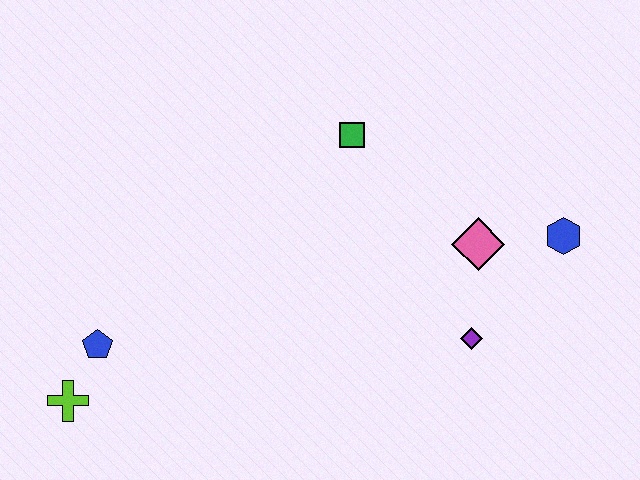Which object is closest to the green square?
The pink diamond is closest to the green square.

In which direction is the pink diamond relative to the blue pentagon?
The pink diamond is to the right of the blue pentagon.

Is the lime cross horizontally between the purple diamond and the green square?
No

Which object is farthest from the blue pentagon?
The blue hexagon is farthest from the blue pentagon.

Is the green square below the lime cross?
No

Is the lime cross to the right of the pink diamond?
No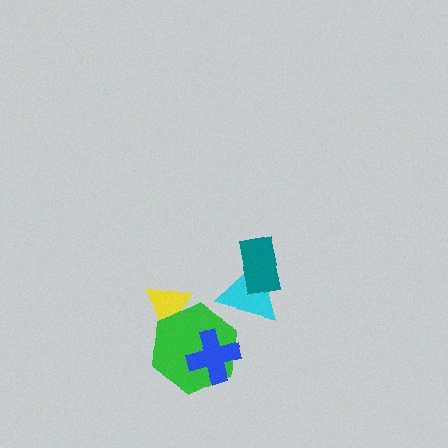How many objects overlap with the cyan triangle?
1 object overlaps with the cyan triangle.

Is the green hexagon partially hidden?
Yes, it is partially covered by another shape.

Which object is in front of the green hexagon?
The blue cross is in front of the green hexagon.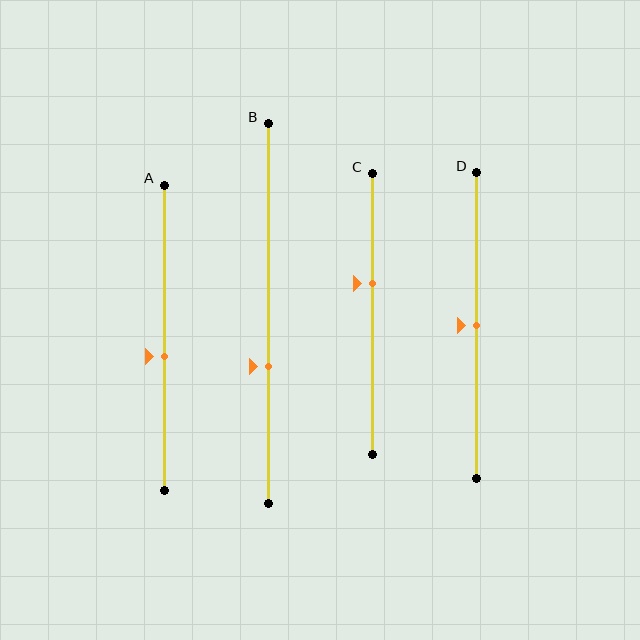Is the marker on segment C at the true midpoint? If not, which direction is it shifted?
No, the marker on segment C is shifted upward by about 11% of the segment length.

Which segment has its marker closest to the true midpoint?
Segment D has its marker closest to the true midpoint.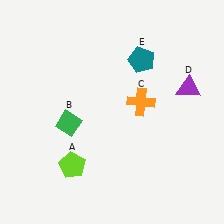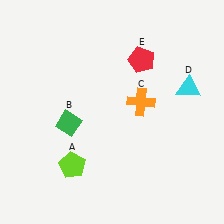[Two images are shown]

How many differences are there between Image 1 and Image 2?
There are 2 differences between the two images.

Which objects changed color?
D changed from purple to cyan. E changed from teal to red.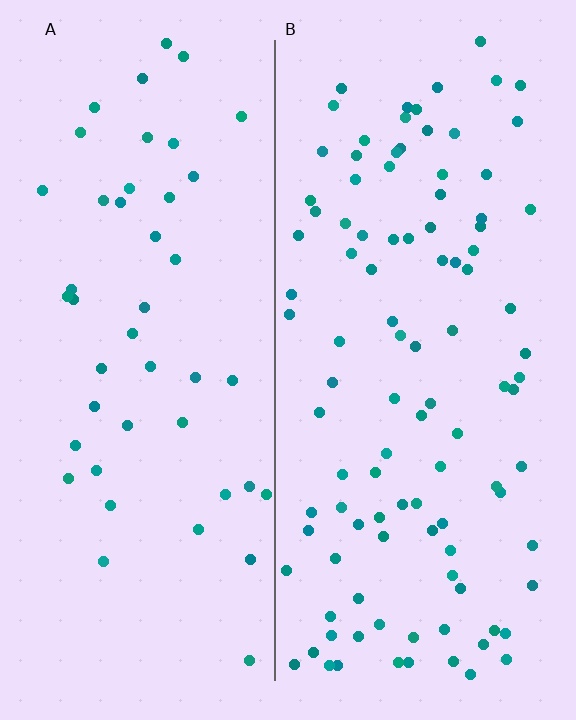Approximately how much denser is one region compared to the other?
Approximately 2.3× — region B over region A.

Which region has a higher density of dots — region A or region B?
B (the right).